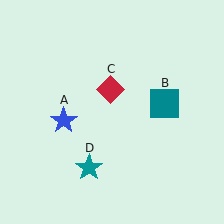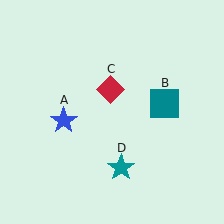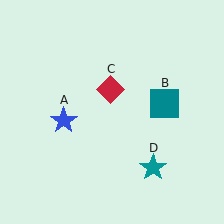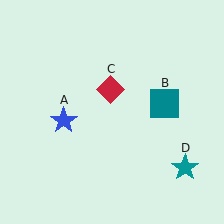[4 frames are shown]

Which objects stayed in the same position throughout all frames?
Blue star (object A) and teal square (object B) and red diamond (object C) remained stationary.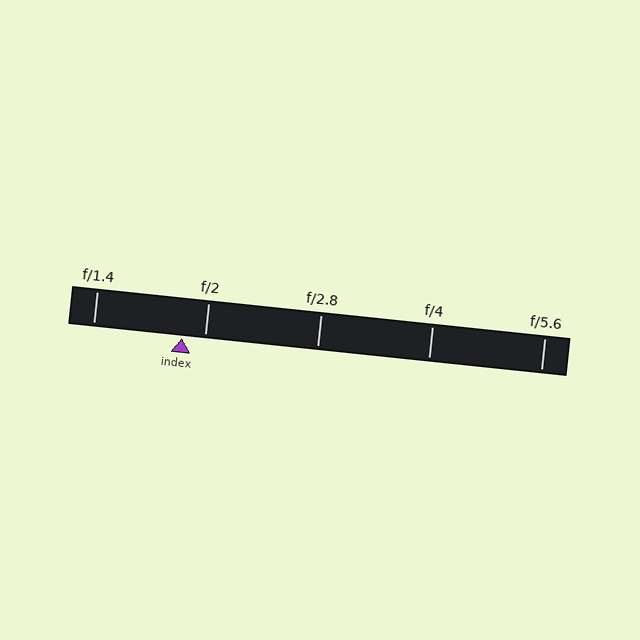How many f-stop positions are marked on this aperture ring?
There are 5 f-stop positions marked.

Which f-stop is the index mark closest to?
The index mark is closest to f/2.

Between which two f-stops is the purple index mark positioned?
The index mark is between f/1.4 and f/2.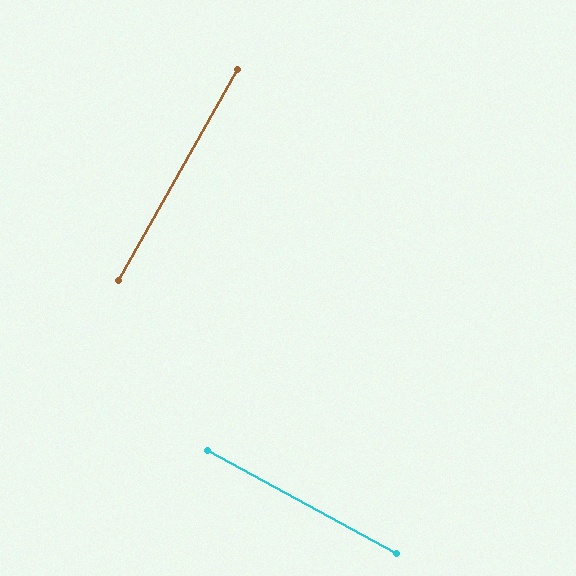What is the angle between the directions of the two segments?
Approximately 89 degrees.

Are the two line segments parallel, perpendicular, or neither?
Perpendicular — they meet at approximately 89°.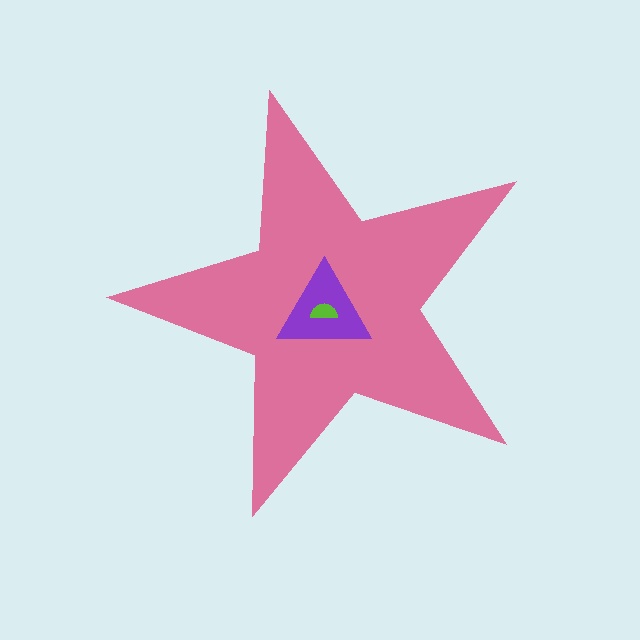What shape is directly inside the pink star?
The purple triangle.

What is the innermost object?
The lime semicircle.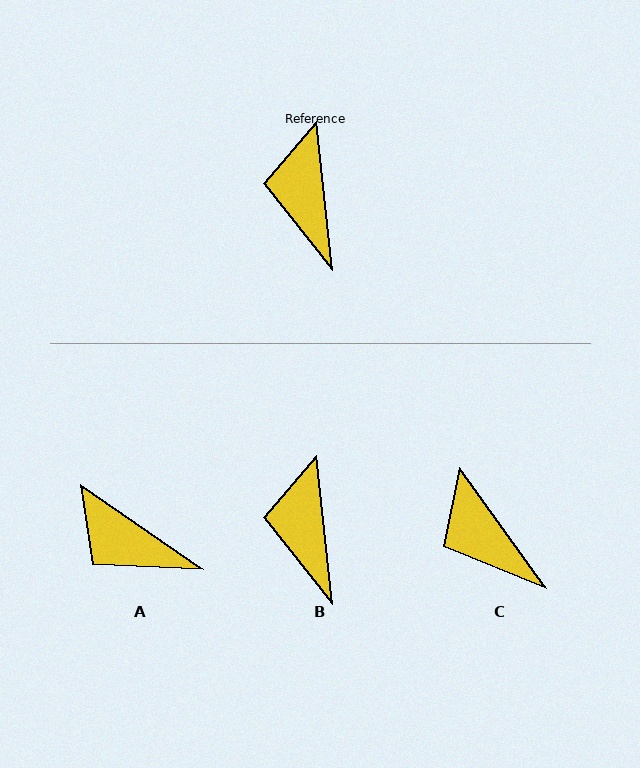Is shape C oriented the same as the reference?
No, it is off by about 29 degrees.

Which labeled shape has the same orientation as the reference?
B.